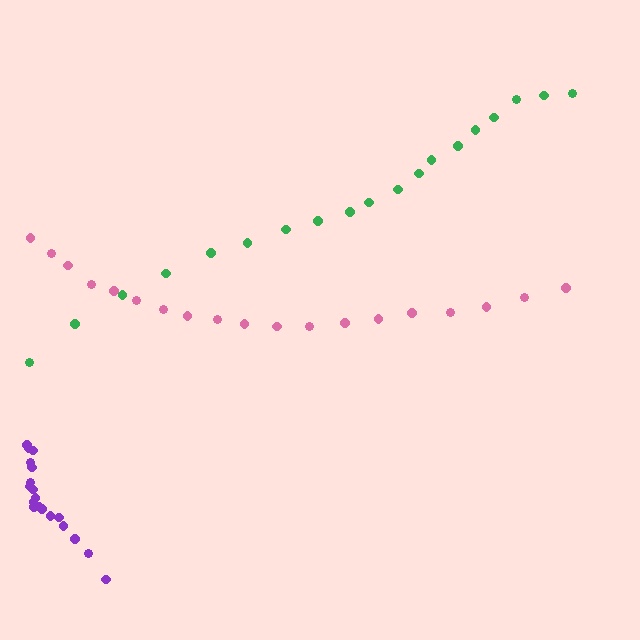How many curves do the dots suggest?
There are 3 distinct paths.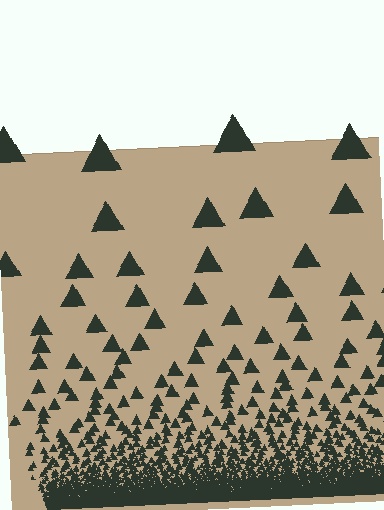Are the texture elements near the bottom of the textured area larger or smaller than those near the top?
Smaller. The gradient is inverted — elements near the bottom are smaller and denser.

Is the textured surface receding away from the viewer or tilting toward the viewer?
The surface appears to tilt toward the viewer. Texture elements get larger and sparser toward the top.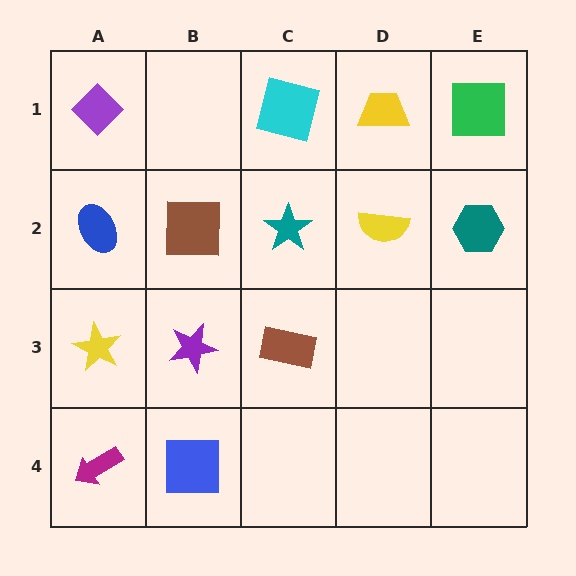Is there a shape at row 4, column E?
No, that cell is empty.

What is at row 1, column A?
A purple diamond.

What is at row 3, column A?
A yellow star.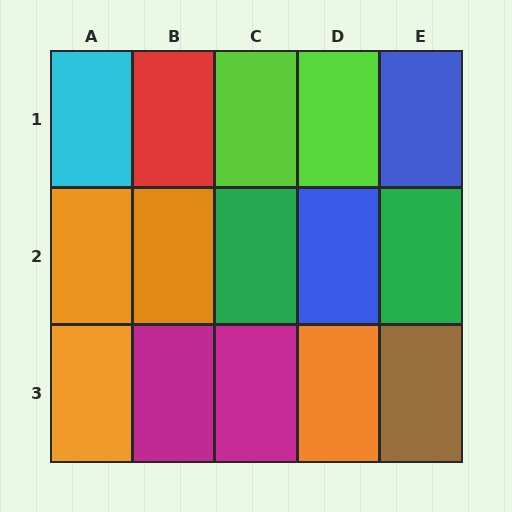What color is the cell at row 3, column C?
Magenta.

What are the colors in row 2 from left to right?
Orange, orange, green, blue, green.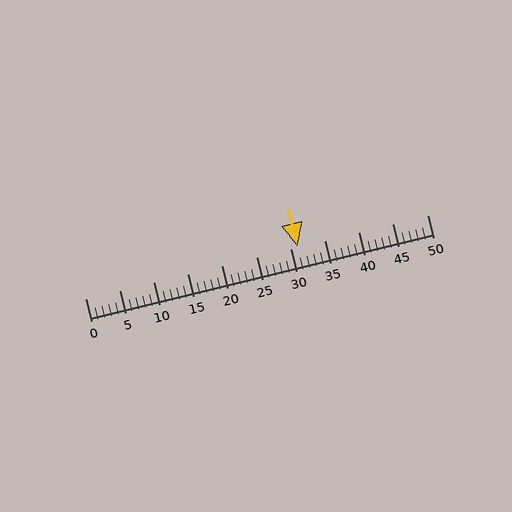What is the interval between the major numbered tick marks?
The major tick marks are spaced 5 units apart.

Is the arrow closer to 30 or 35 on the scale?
The arrow is closer to 30.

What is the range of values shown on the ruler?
The ruler shows values from 0 to 50.